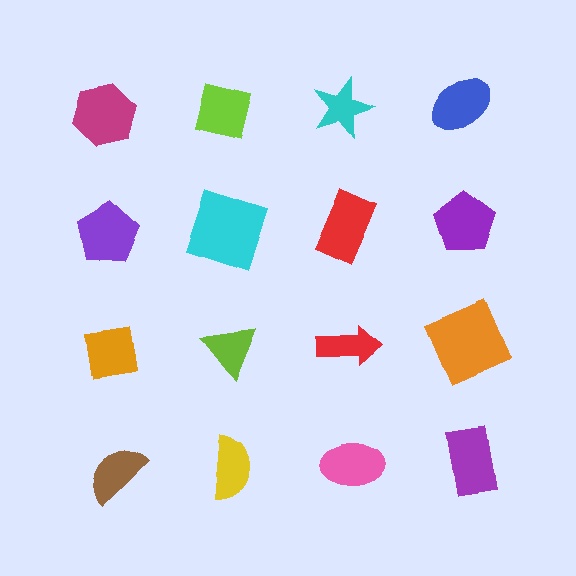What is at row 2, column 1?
A purple pentagon.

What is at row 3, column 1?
An orange square.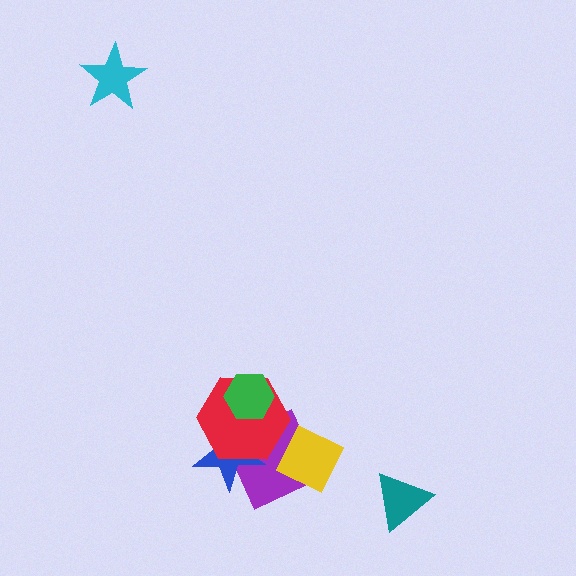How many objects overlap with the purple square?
3 objects overlap with the purple square.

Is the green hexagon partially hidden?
No, no other shape covers it.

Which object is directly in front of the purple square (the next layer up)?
The blue star is directly in front of the purple square.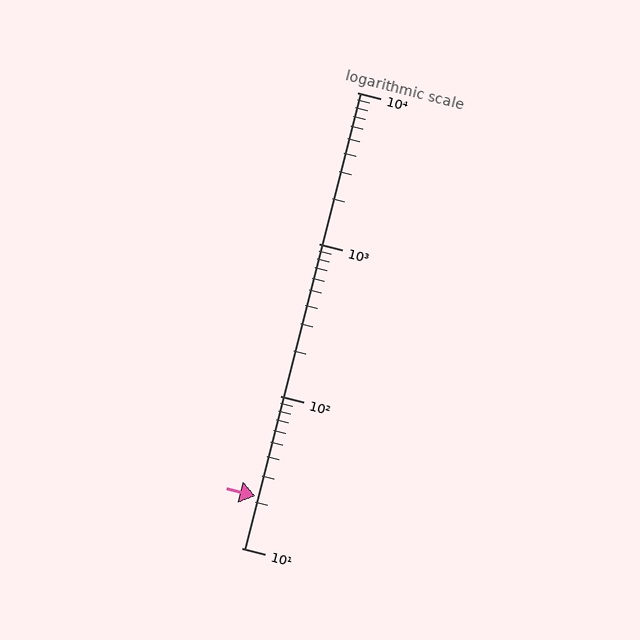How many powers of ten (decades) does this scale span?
The scale spans 3 decades, from 10 to 10000.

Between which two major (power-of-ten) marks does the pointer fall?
The pointer is between 10 and 100.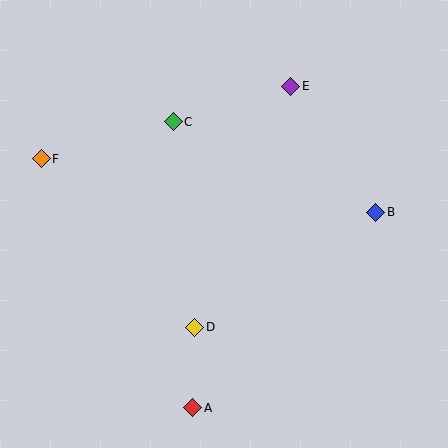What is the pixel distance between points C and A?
The distance between C and A is 287 pixels.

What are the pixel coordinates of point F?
Point F is at (41, 159).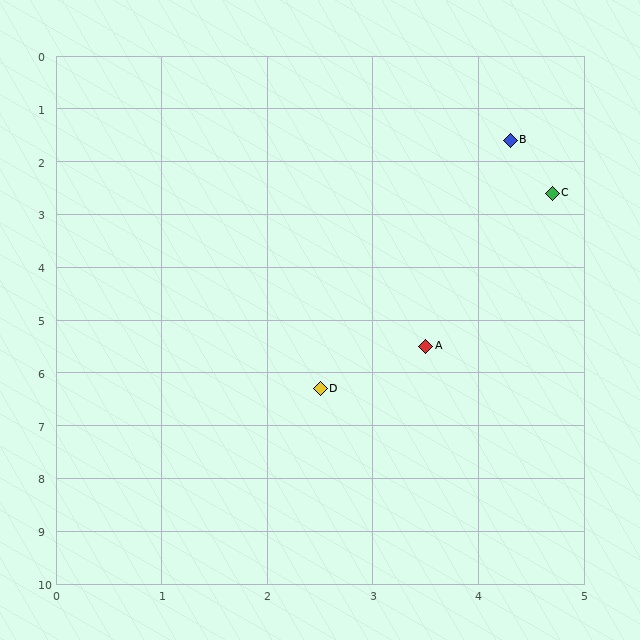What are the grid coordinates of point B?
Point B is at approximately (4.3, 1.6).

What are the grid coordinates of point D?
Point D is at approximately (2.5, 6.3).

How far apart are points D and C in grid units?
Points D and C are about 4.3 grid units apart.